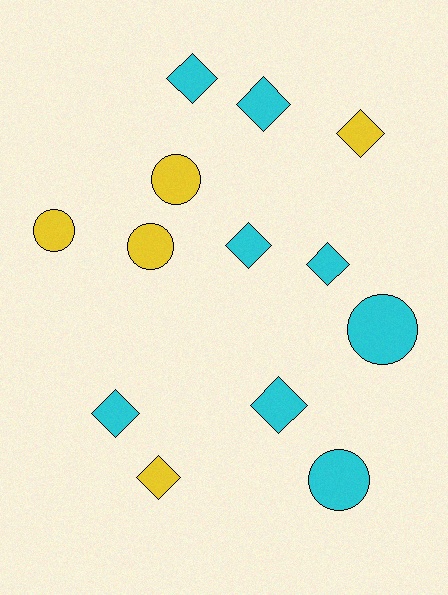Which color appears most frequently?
Cyan, with 8 objects.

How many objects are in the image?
There are 13 objects.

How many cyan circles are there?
There are 2 cyan circles.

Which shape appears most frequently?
Diamond, with 8 objects.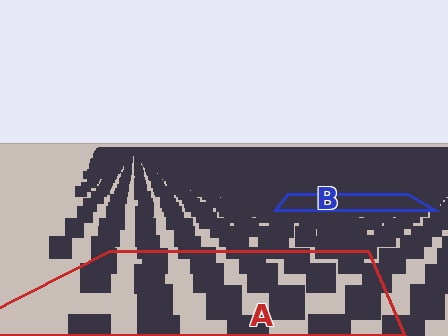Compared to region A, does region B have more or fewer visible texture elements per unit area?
Region B has more texture elements per unit area — they are packed more densely because it is farther away.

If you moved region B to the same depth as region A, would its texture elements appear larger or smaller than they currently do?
They would appear larger. At a closer depth, the same texture elements are projected at a bigger on-screen size.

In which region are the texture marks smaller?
The texture marks are smaller in region B, because it is farther away.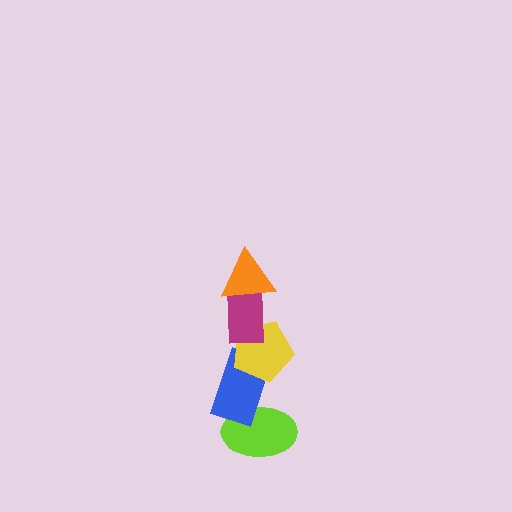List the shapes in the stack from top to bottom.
From top to bottom: the orange triangle, the magenta rectangle, the yellow pentagon, the blue rectangle, the lime ellipse.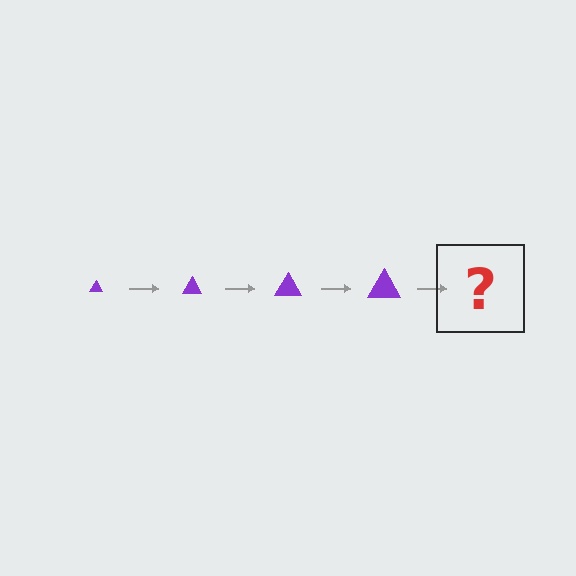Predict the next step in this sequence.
The next step is a purple triangle, larger than the previous one.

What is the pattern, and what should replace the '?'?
The pattern is that the triangle gets progressively larger each step. The '?' should be a purple triangle, larger than the previous one.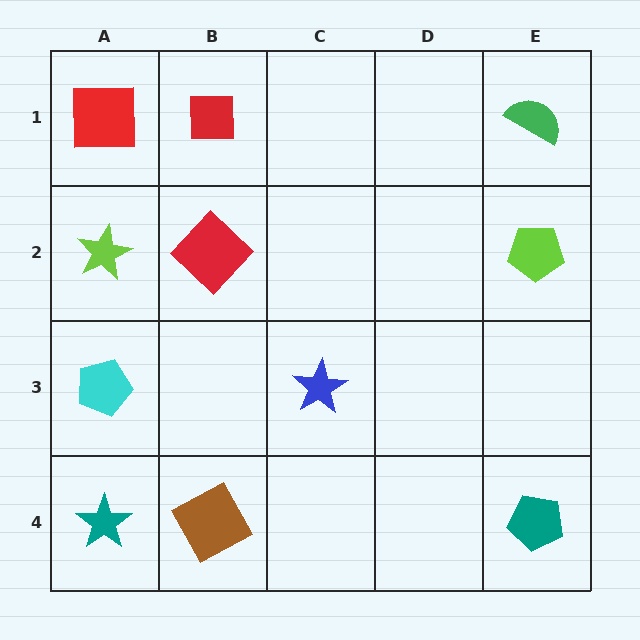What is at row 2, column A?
A lime star.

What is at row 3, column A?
A cyan pentagon.